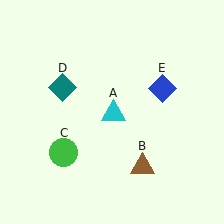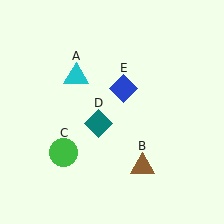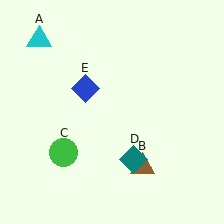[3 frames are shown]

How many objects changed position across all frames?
3 objects changed position: cyan triangle (object A), teal diamond (object D), blue diamond (object E).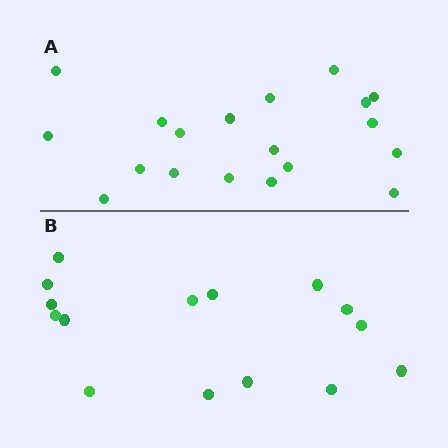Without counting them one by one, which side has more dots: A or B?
Region A (the top region) has more dots.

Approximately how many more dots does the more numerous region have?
Region A has about 4 more dots than region B.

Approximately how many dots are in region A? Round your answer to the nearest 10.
About 20 dots. (The exact count is 19, which rounds to 20.)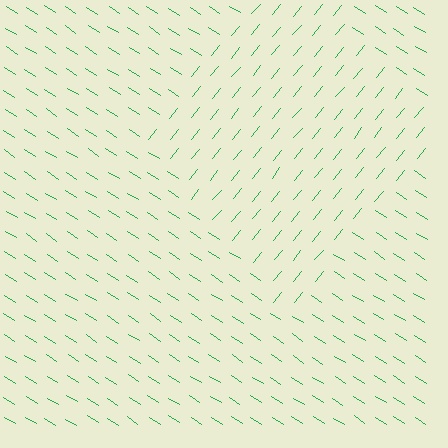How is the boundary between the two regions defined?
The boundary is defined purely by a change in line orientation (approximately 84 degrees difference). All lines are the same color and thickness.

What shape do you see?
I see a diamond.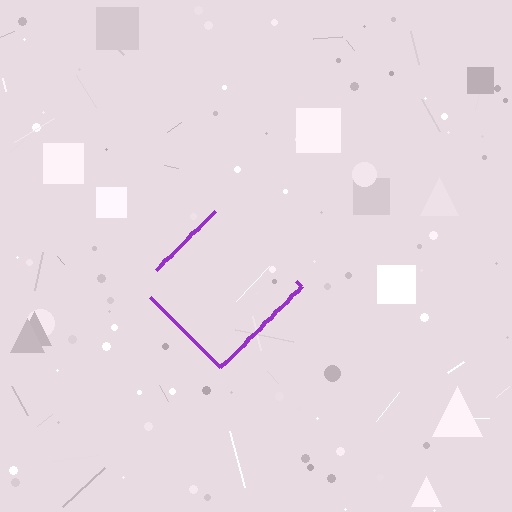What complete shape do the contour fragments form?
The contour fragments form a diamond.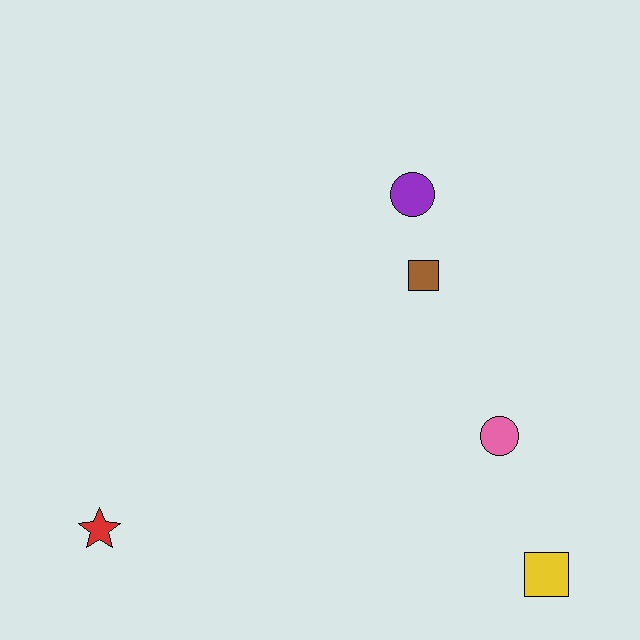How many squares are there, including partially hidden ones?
There are 2 squares.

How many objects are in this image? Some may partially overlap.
There are 5 objects.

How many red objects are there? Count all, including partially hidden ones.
There is 1 red object.